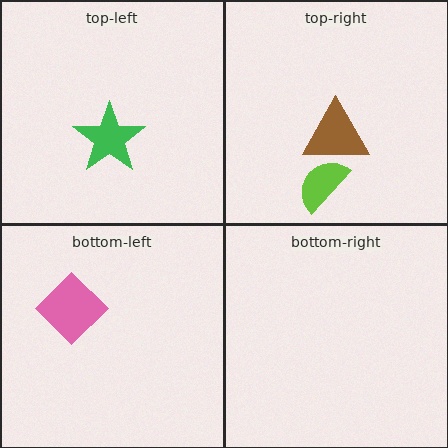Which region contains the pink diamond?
The bottom-left region.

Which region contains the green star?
The top-left region.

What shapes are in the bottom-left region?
The pink diamond.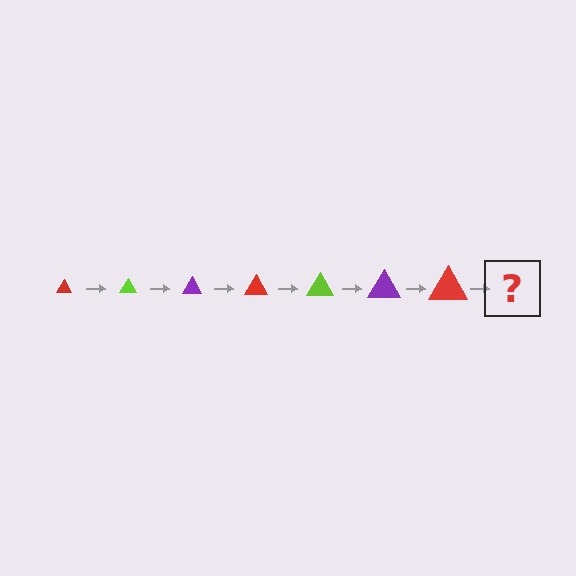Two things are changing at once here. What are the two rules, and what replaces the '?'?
The two rules are that the triangle grows larger each step and the color cycles through red, lime, and purple. The '?' should be a lime triangle, larger than the previous one.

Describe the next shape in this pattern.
It should be a lime triangle, larger than the previous one.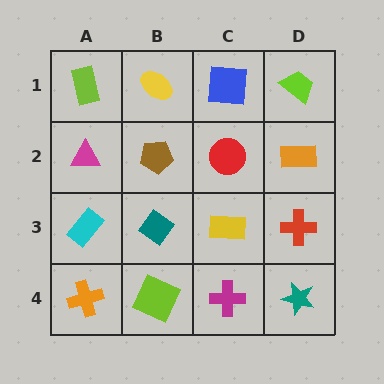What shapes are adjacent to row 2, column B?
A yellow ellipse (row 1, column B), a teal diamond (row 3, column B), a magenta triangle (row 2, column A), a red circle (row 2, column C).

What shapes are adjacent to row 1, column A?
A magenta triangle (row 2, column A), a yellow ellipse (row 1, column B).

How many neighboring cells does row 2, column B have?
4.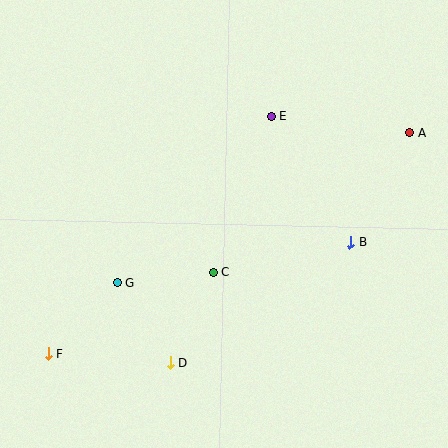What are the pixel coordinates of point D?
Point D is at (170, 363).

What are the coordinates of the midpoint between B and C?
The midpoint between B and C is at (282, 257).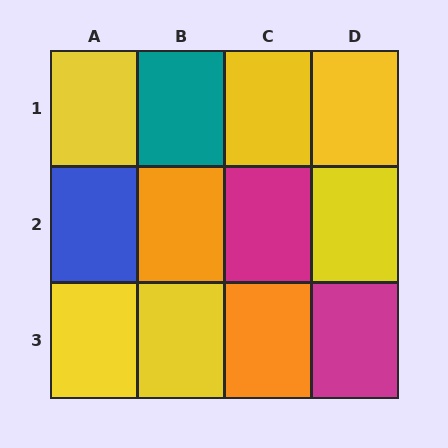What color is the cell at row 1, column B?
Teal.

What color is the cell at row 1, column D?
Yellow.